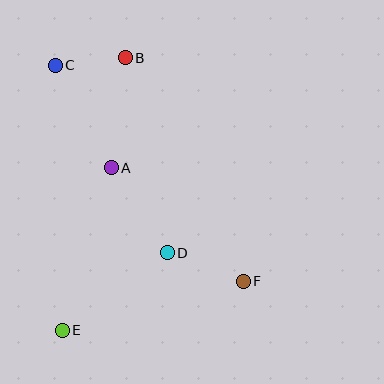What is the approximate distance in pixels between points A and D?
The distance between A and D is approximately 102 pixels.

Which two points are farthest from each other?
Points C and F are farthest from each other.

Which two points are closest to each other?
Points B and C are closest to each other.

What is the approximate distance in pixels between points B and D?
The distance between B and D is approximately 199 pixels.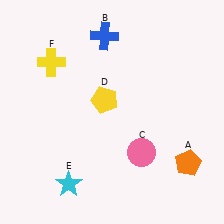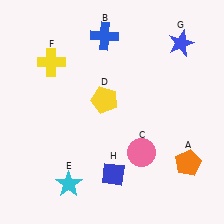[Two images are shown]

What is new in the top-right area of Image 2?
A blue star (G) was added in the top-right area of Image 2.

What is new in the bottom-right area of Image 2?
A blue diamond (H) was added in the bottom-right area of Image 2.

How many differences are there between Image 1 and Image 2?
There are 2 differences between the two images.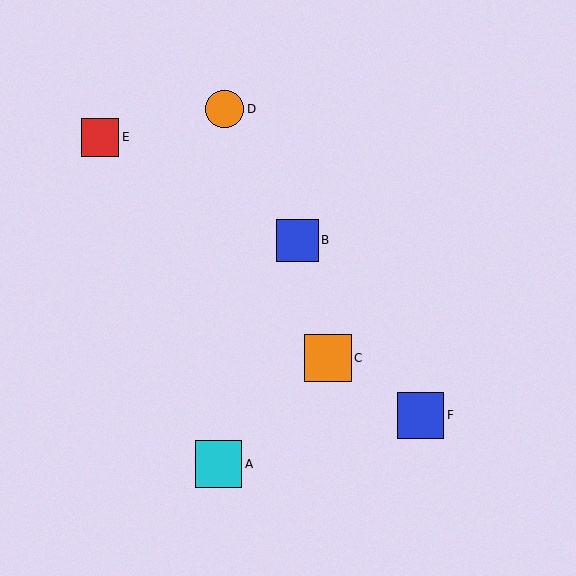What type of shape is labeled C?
Shape C is an orange square.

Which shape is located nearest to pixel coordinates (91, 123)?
The red square (labeled E) at (100, 137) is nearest to that location.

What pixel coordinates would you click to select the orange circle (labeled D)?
Click at (225, 109) to select the orange circle D.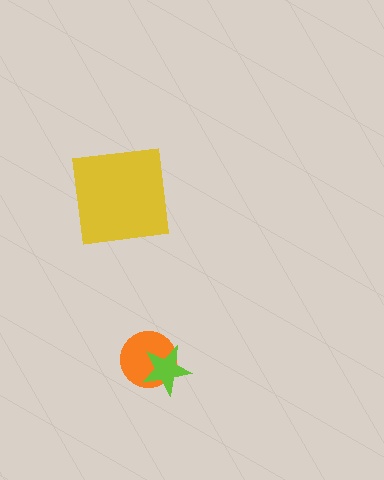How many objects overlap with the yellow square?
0 objects overlap with the yellow square.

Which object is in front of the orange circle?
The lime star is in front of the orange circle.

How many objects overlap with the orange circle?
1 object overlaps with the orange circle.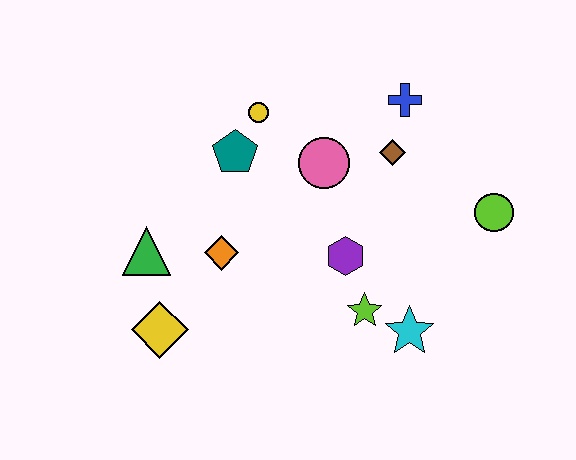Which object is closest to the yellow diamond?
The green triangle is closest to the yellow diamond.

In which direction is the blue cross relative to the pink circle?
The blue cross is to the right of the pink circle.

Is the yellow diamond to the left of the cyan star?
Yes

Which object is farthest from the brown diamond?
The yellow diamond is farthest from the brown diamond.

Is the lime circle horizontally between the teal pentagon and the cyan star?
No